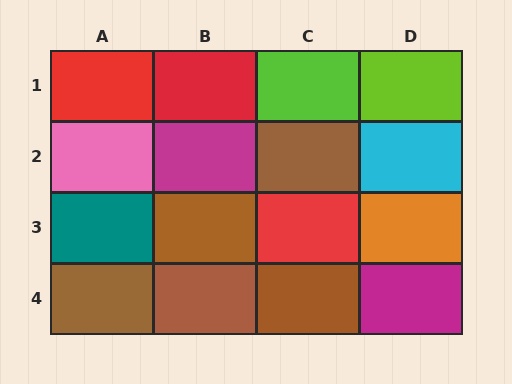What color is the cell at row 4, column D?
Magenta.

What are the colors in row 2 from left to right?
Pink, magenta, brown, cyan.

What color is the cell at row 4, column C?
Brown.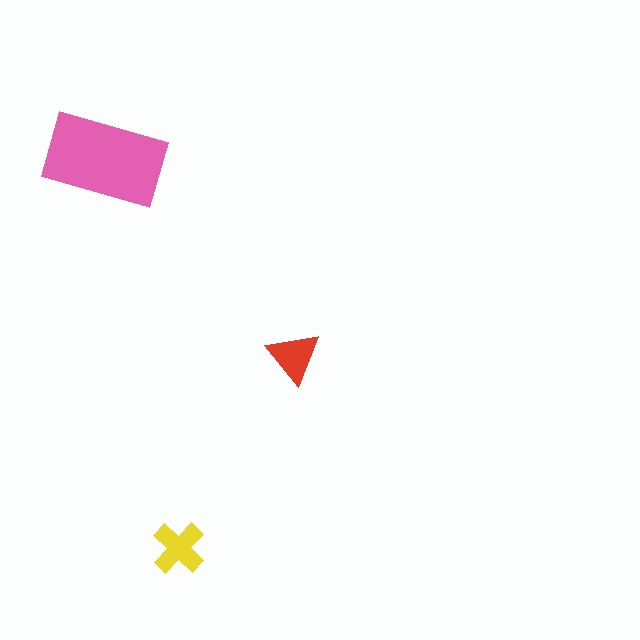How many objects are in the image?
There are 3 objects in the image.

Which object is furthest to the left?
The pink rectangle is leftmost.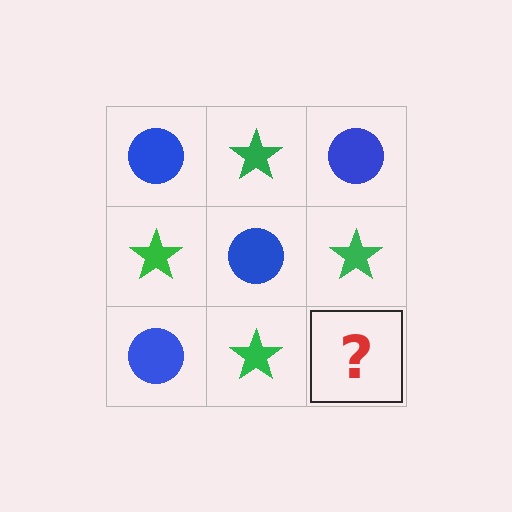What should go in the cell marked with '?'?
The missing cell should contain a blue circle.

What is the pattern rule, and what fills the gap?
The rule is that it alternates blue circle and green star in a checkerboard pattern. The gap should be filled with a blue circle.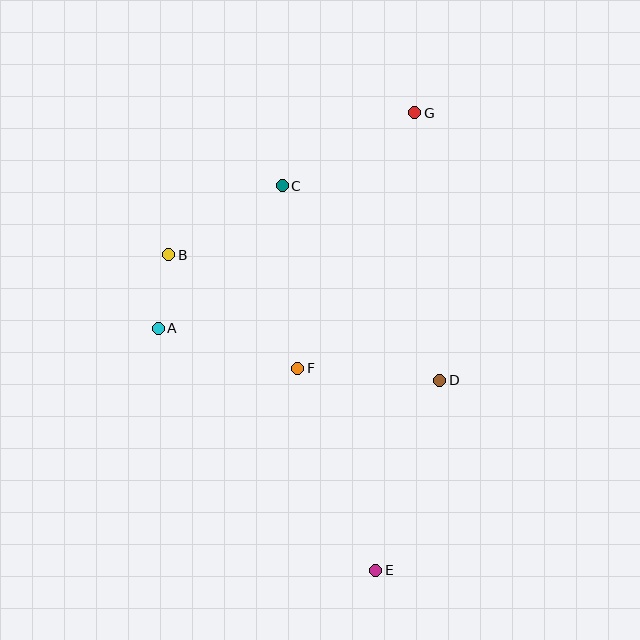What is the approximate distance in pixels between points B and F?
The distance between B and F is approximately 172 pixels.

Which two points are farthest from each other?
Points E and G are farthest from each other.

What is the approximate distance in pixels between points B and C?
The distance between B and C is approximately 133 pixels.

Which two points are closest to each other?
Points A and B are closest to each other.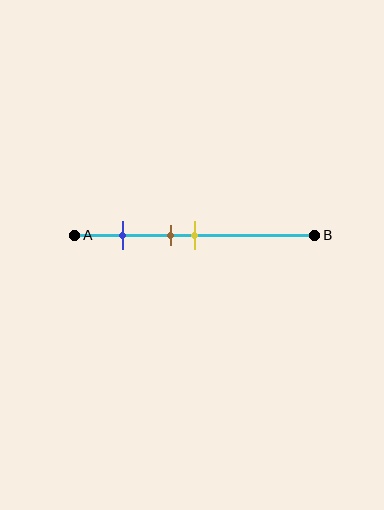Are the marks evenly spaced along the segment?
No, the marks are not evenly spaced.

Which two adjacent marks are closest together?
The brown and yellow marks are the closest adjacent pair.